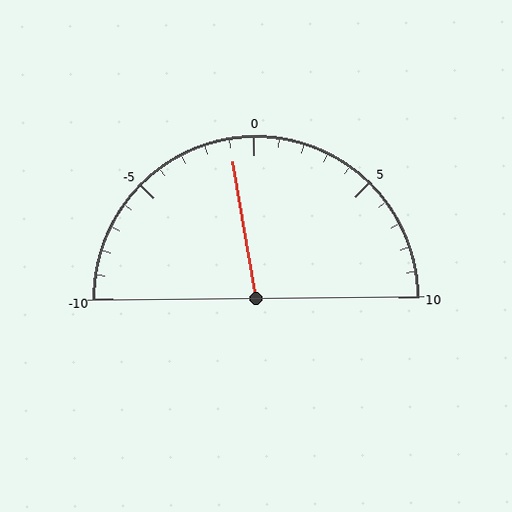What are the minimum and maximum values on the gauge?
The gauge ranges from -10 to 10.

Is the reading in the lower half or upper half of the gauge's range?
The reading is in the lower half of the range (-10 to 10).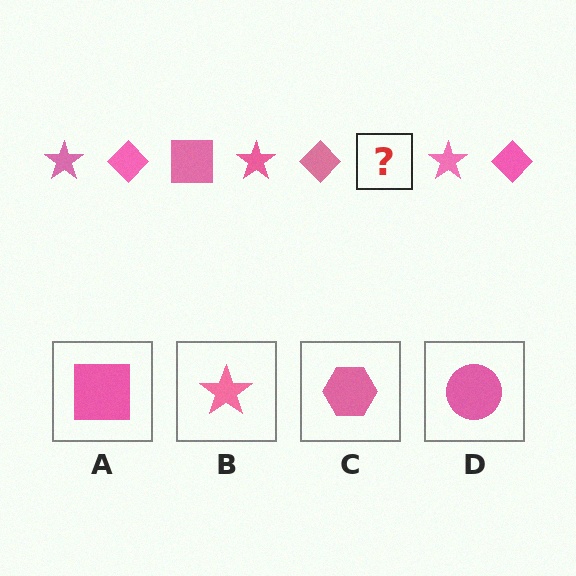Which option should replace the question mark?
Option A.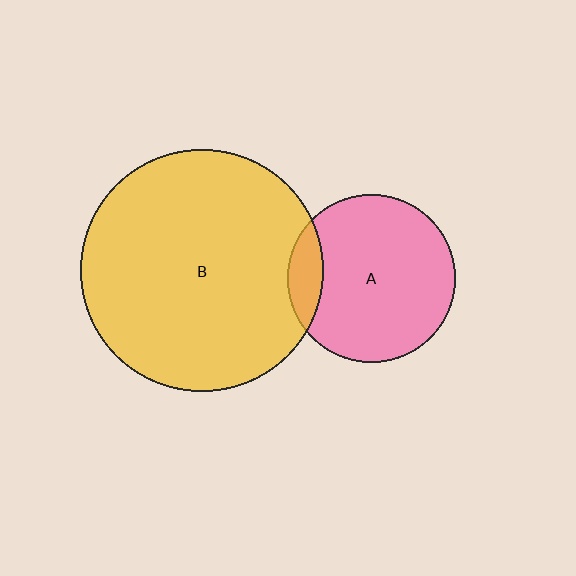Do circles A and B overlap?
Yes.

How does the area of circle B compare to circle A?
Approximately 2.1 times.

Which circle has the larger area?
Circle B (yellow).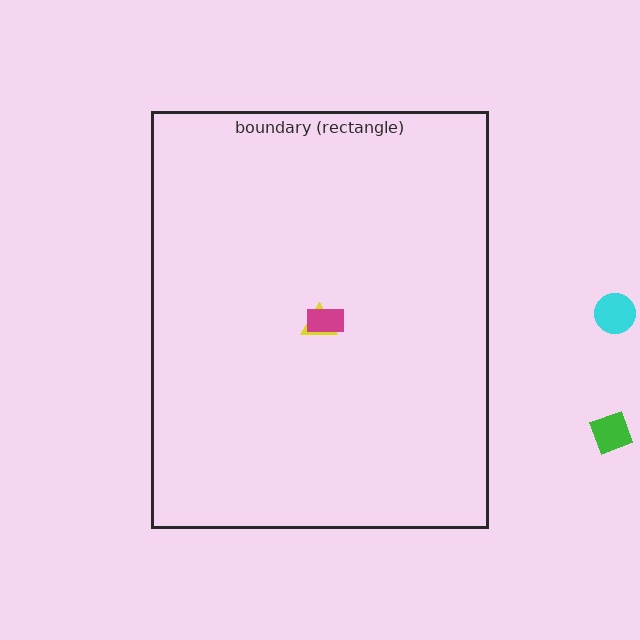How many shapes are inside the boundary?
2 inside, 2 outside.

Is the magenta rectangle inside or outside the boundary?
Inside.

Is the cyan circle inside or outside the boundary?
Outside.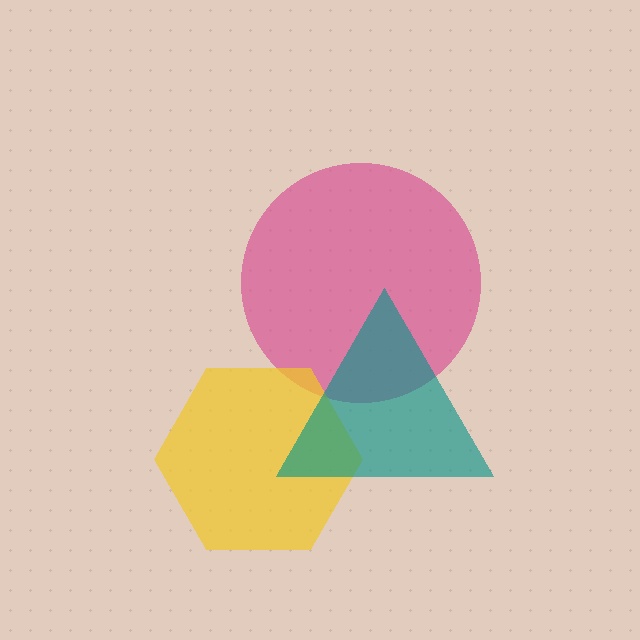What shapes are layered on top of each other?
The layered shapes are: a magenta circle, a yellow hexagon, a teal triangle.